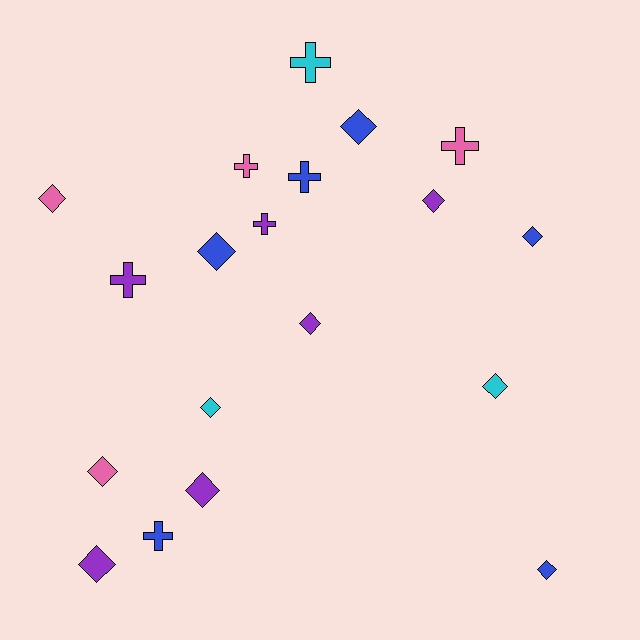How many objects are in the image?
There are 19 objects.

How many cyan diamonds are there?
There are 2 cyan diamonds.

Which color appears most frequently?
Blue, with 6 objects.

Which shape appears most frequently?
Diamond, with 12 objects.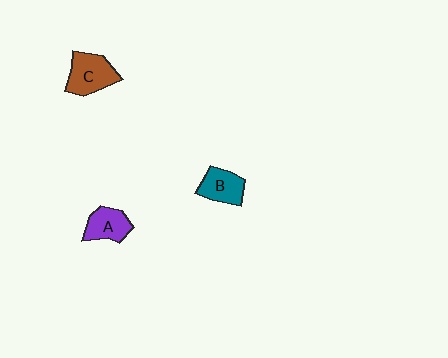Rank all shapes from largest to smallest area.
From largest to smallest: C (brown), B (teal), A (purple).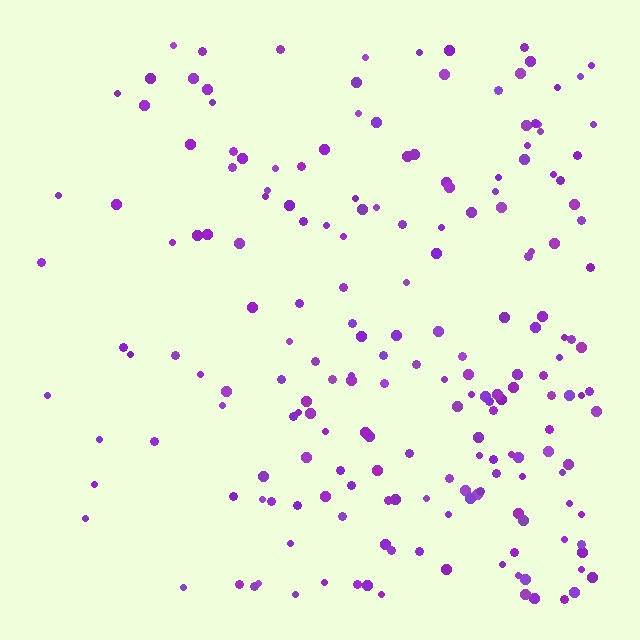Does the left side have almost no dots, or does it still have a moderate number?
Still a moderate number, just noticeably fewer than the right.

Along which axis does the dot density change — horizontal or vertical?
Horizontal.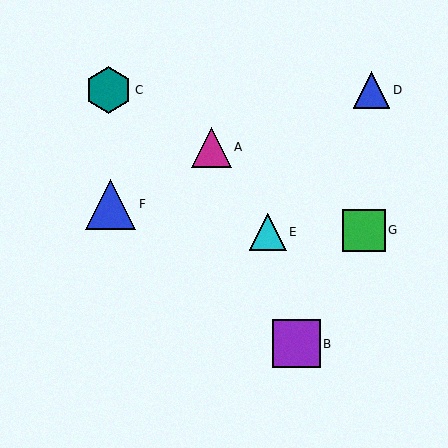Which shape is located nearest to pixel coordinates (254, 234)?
The cyan triangle (labeled E) at (268, 232) is nearest to that location.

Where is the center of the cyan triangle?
The center of the cyan triangle is at (268, 232).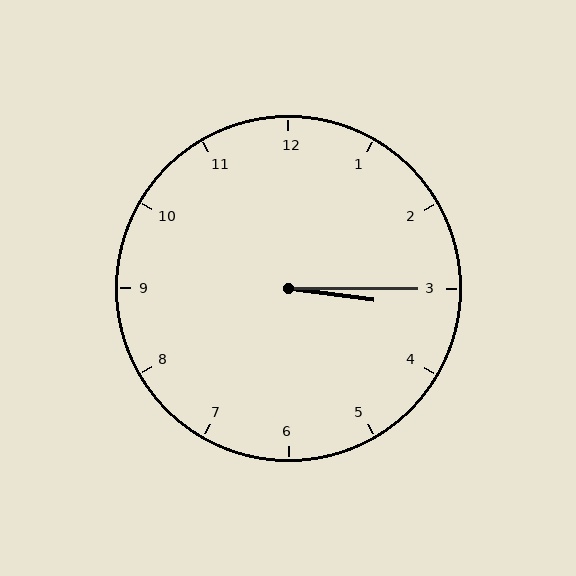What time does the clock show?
3:15.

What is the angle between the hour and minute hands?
Approximately 8 degrees.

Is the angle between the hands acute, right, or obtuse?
It is acute.